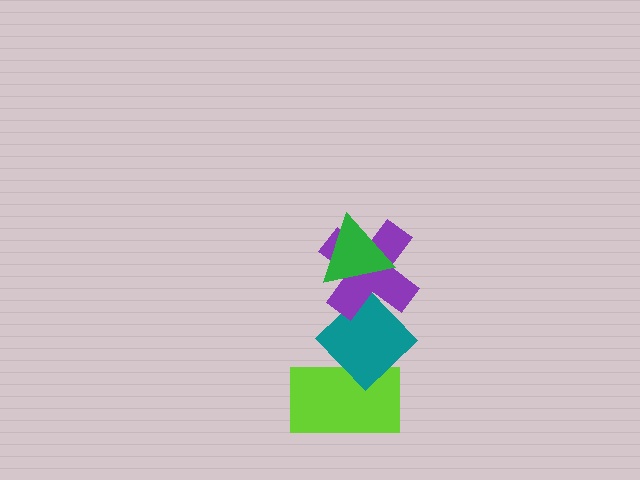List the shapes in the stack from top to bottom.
From top to bottom: the green triangle, the purple cross, the teal diamond, the lime rectangle.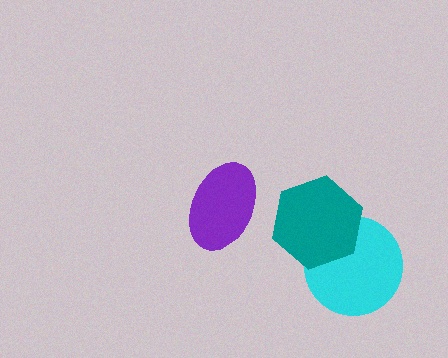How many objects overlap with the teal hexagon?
1 object overlaps with the teal hexagon.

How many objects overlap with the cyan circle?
1 object overlaps with the cyan circle.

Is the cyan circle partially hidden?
Yes, it is partially covered by another shape.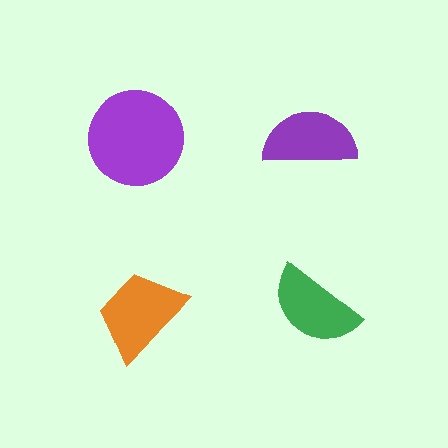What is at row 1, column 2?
A purple semicircle.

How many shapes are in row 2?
2 shapes.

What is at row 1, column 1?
A purple circle.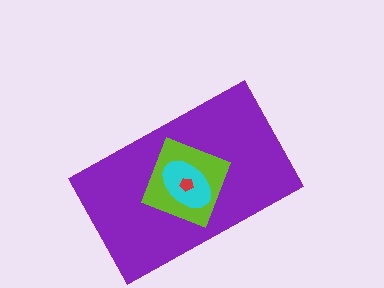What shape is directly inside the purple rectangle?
The lime diamond.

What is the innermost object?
The red pentagon.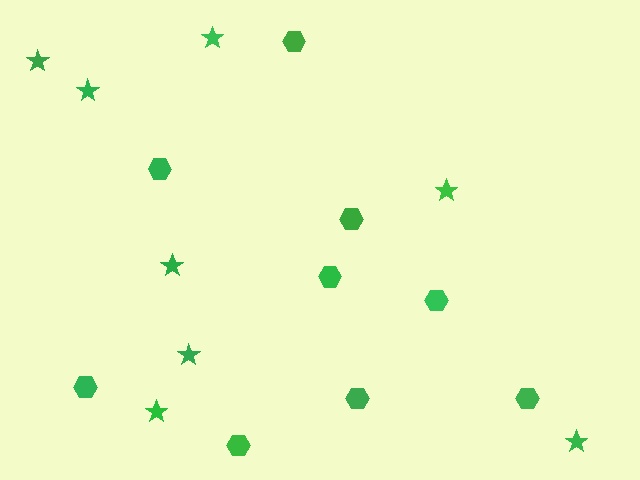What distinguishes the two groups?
There are 2 groups: one group of hexagons (9) and one group of stars (8).